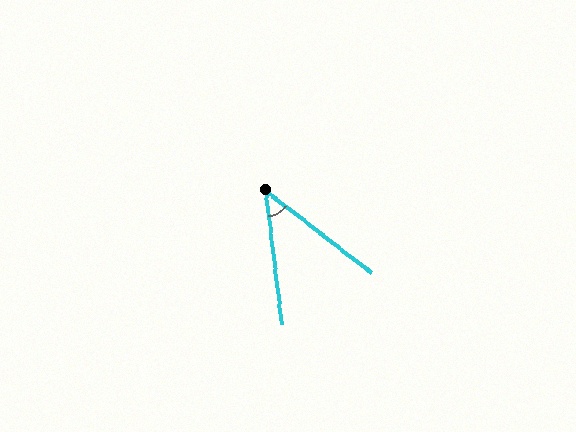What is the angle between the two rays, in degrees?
Approximately 45 degrees.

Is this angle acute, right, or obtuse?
It is acute.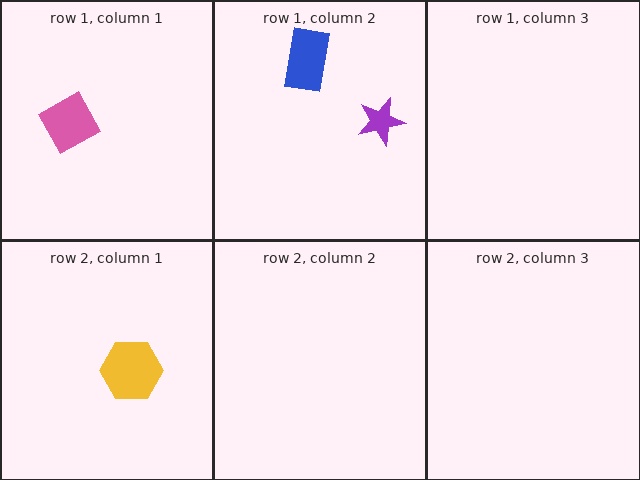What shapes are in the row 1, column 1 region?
The pink diamond.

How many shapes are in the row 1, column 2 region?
2.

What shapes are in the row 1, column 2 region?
The blue rectangle, the purple star.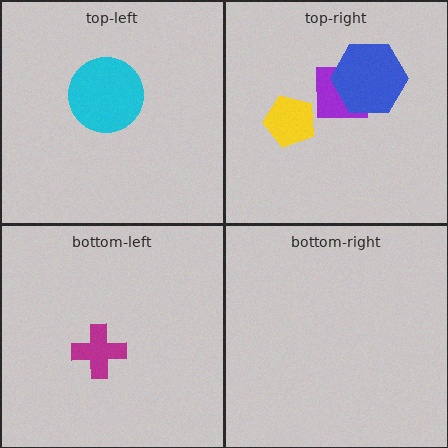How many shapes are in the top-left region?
1.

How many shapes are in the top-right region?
3.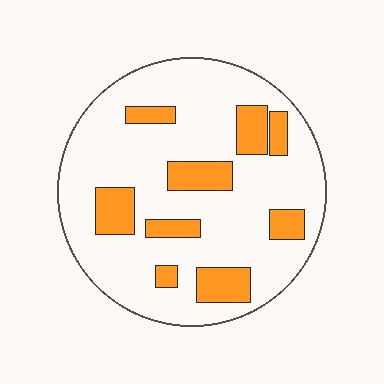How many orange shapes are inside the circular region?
9.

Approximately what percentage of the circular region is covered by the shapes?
Approximately 20%.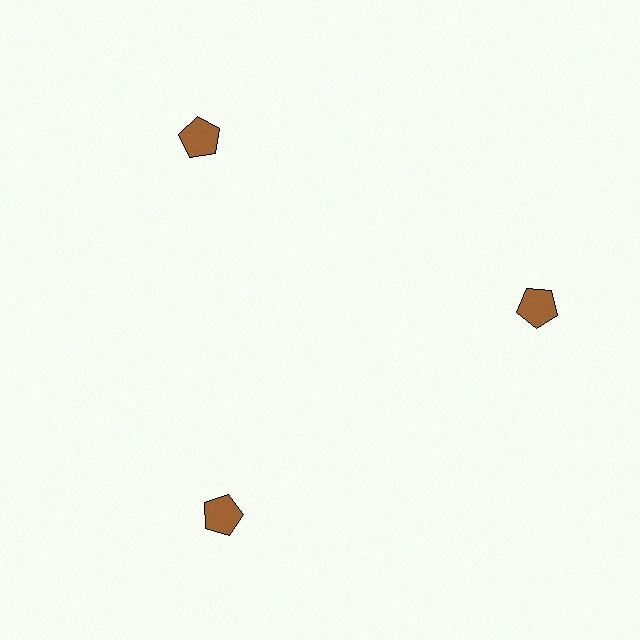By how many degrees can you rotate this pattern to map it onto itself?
The pattern maps onto itself every 120 degrees of rotation.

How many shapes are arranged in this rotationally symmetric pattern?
There are 3 shapes, arranged in 3 groups of 1.